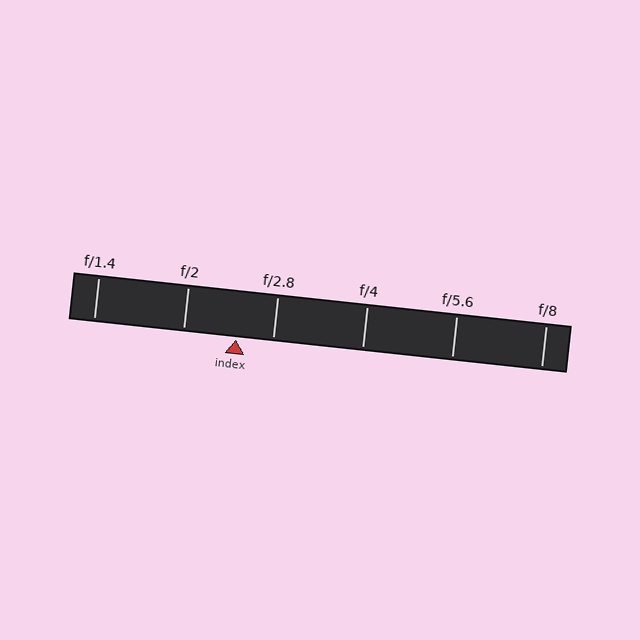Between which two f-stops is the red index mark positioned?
The index mark is between f/2 and f/2.8.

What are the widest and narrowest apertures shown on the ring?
The widest aperture shown is f/1.4 and the narrowest is f/8.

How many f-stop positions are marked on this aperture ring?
There are 6 f-stop positions marked.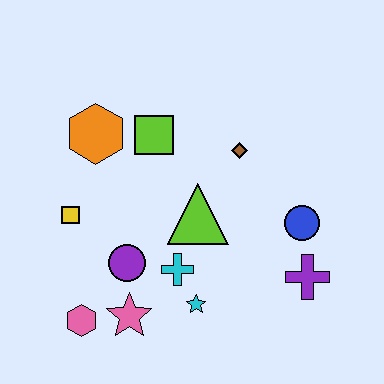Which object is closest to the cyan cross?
The cyan star is closest to the cyan cross.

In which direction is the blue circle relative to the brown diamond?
The blue circle is below the brown diamond.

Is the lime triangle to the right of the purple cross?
No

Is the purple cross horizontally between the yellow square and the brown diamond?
No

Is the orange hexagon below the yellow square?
No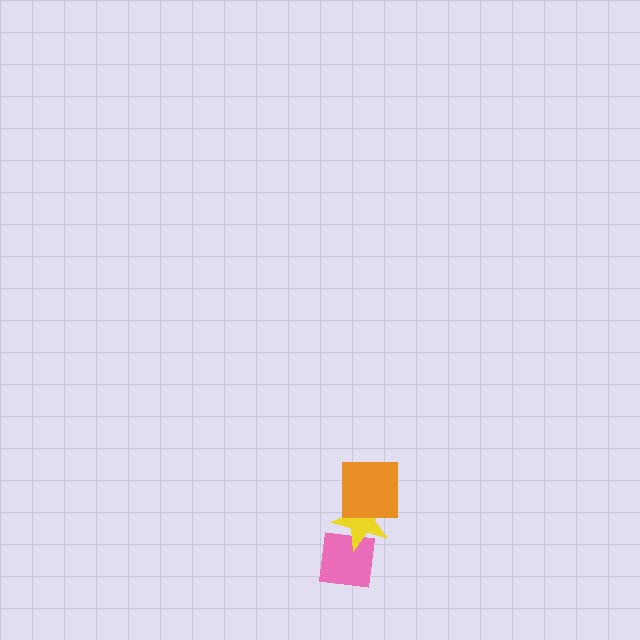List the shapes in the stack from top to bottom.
From top to bottom: the orange square, the yellow star, the pink square.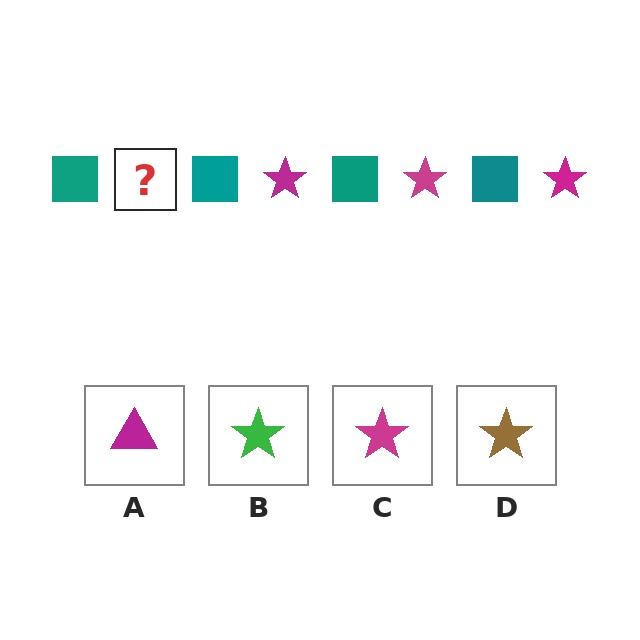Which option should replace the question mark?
Option C.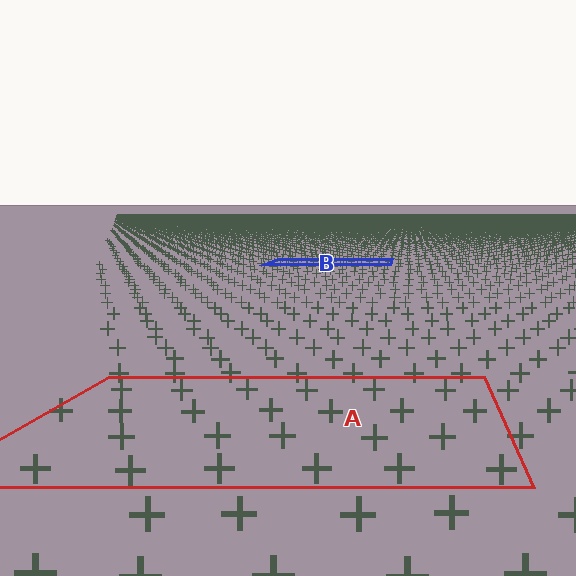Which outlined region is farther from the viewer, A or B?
Region B is farther from the viewer — the texture elements inside it appear smaller and more densely packed.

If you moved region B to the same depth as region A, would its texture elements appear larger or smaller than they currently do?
They would appear larger. At a closer depth, the same texture elements are projected at a bigger on-screen size.